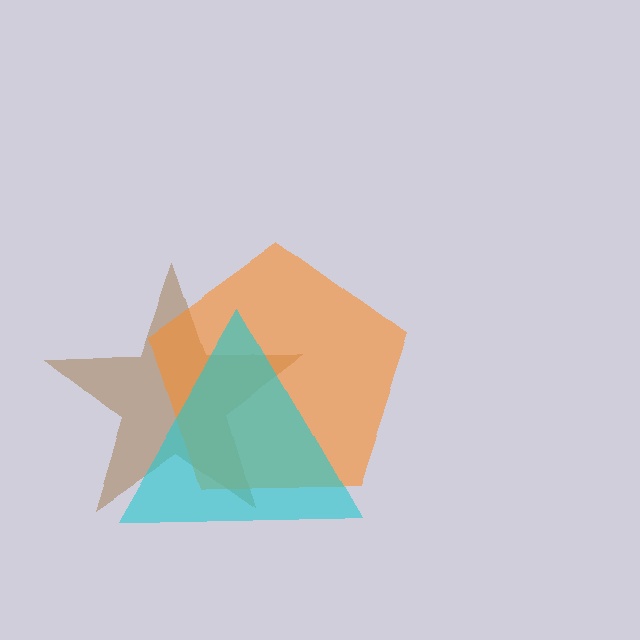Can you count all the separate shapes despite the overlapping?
Yes, there are 3 separate shapes.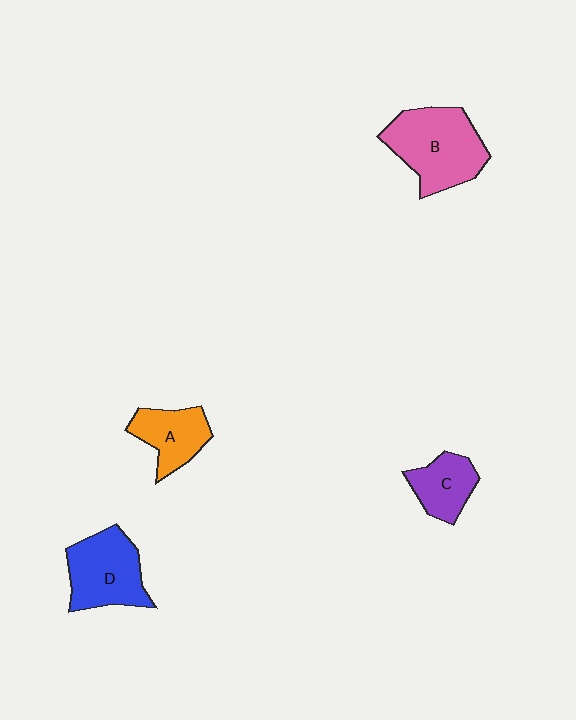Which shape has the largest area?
Shape B (pink).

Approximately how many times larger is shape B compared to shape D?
Approximately 1.2 times.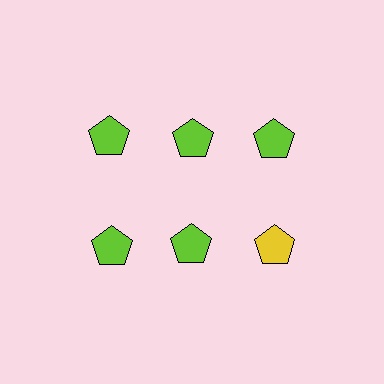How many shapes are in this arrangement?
There are 6 shapes arranged in a grid pattern.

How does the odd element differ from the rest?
It has a different color: yellow instead of lime.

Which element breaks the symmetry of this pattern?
The yellow pentagon in the second row, center column breaks the symmetry. All other shapes are lime pentagons.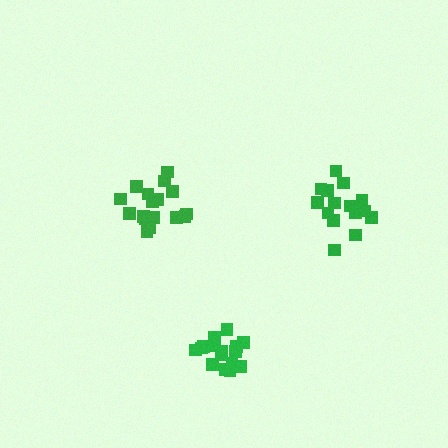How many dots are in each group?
Group 1: 17 dots, Group 2: 16 dots, Group 3: 17 dots (50 total).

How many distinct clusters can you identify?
There are 3 distinct clusters.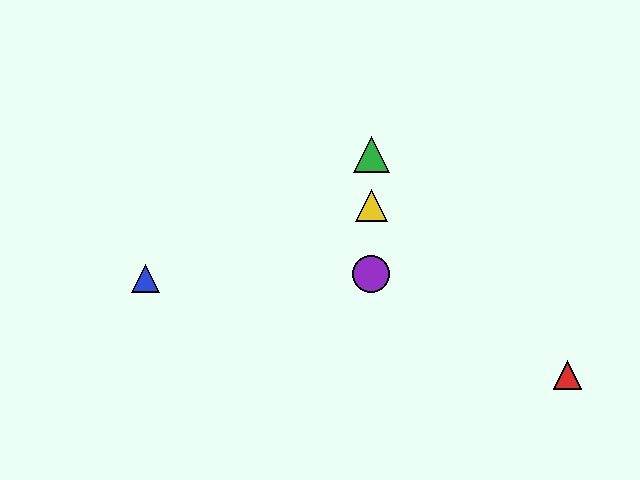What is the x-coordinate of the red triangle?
The red triangle is at x≈567.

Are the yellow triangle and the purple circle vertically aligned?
Yes, both are at x≈371.